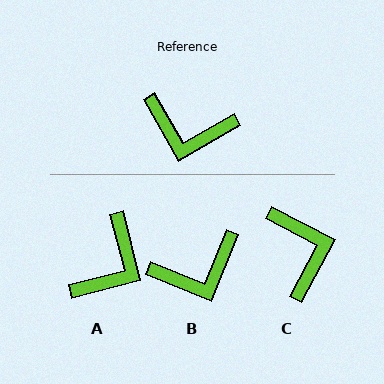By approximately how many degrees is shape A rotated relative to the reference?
Approximately 74 degrees counter-clockwise.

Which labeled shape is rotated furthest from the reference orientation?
C, about 122 degrees away.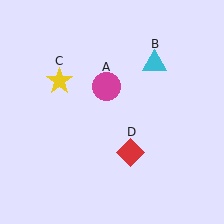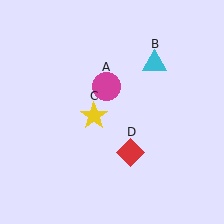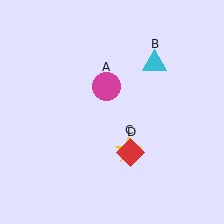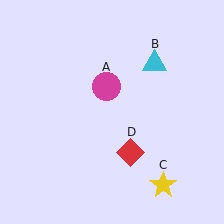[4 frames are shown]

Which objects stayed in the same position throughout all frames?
Magenta circle (object A) and cyan triangle (object B) and red diamond (object D) remained stationary.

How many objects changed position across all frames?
1 object changed position: yellow star (object C).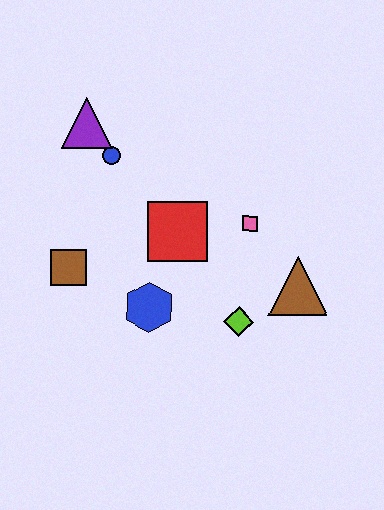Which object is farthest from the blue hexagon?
The purple triangle is farthest from the blue hexagon.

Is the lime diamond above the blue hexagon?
No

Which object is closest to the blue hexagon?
The red square is closest to the blue hexagon.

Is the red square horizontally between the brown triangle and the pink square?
No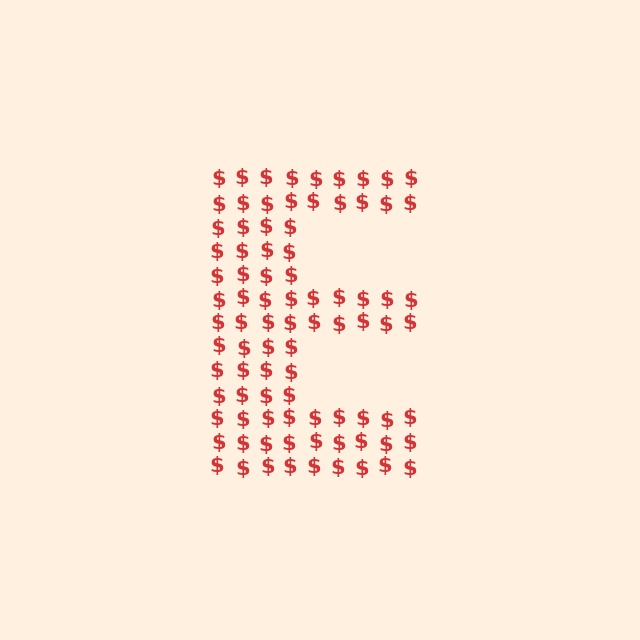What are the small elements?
The small elements are dollar signs.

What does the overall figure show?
The overall figure shows the letter E.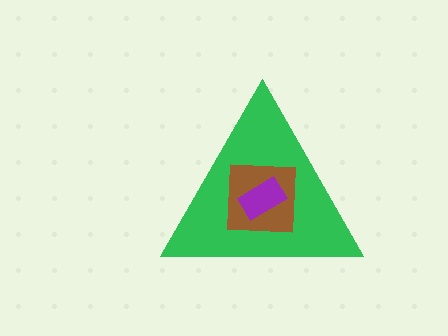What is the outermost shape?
The green triangle.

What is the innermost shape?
The purple rectangle.